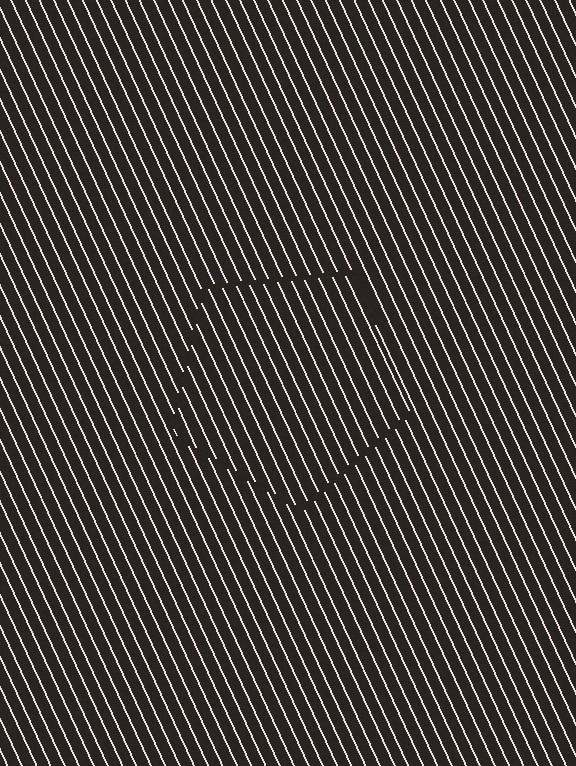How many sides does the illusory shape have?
5 sides — the line-ends trace a pentagon.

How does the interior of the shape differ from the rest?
The interior of the shape contains the same grating, shifted by half a period — the contour is defined by the phase discontinuity where line-ends from the inner and outer gratings abut.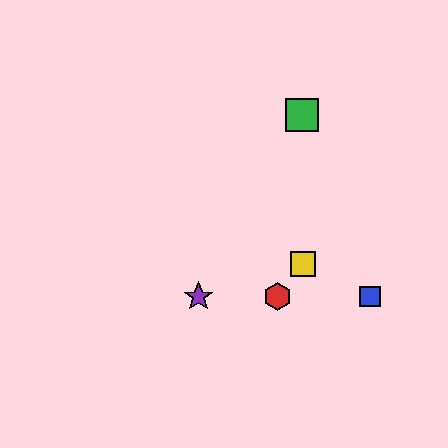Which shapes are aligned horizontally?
The red hexagon, the blue square, the purple star are aligned horizontally.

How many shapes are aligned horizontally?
3 shapes (the red hexagon, the blue square, the purple star) are aligned horizontally.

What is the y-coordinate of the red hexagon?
The red hexagon is at y≈297.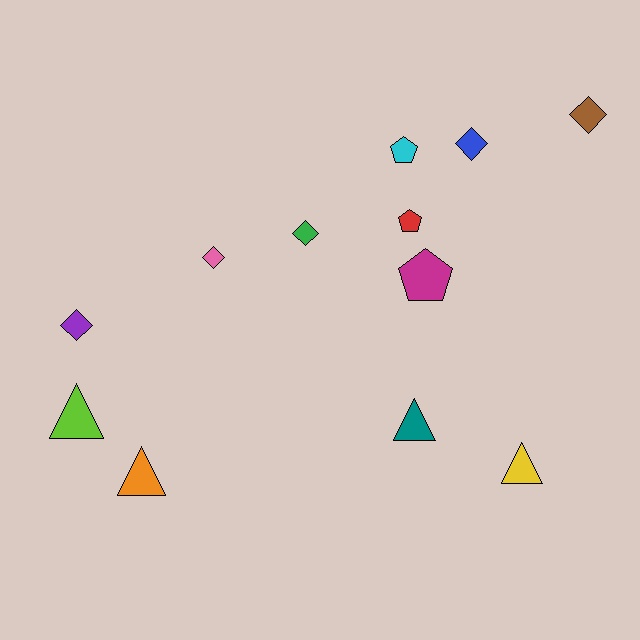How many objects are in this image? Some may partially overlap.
There are 12 objects.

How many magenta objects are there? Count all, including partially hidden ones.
There is 1 magenta object.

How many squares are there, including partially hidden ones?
There are no squares.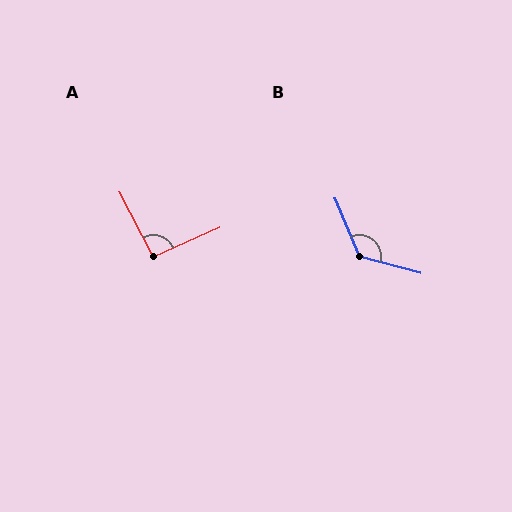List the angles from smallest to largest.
A (94°), B (128°).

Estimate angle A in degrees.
Approximately 94 degrees.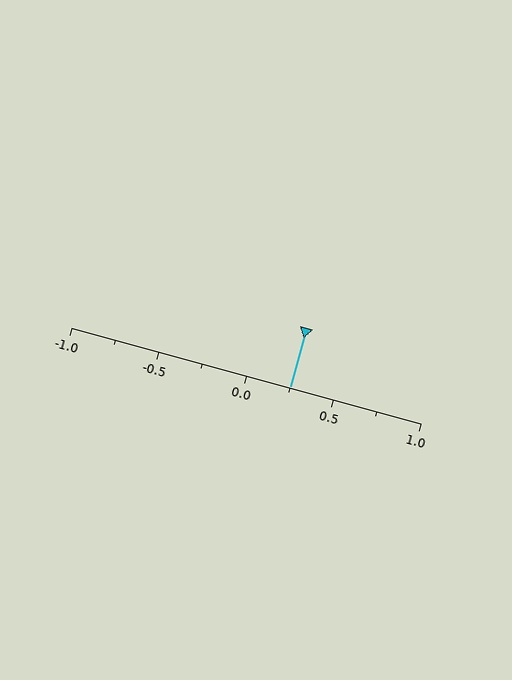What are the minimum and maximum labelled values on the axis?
The axis runs from -1.0 to 1.0.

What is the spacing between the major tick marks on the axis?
The major ticks are spaced 0.5 apart.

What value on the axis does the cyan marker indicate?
The marker indicates approximately 0.25.